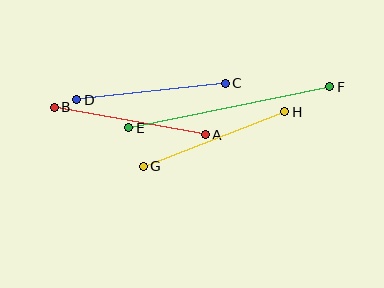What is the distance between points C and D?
The distance is approximately 149 pixels.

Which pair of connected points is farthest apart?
Points E and F are farthest apart.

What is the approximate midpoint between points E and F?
The midpoint is at approximately (229, 107) pixels.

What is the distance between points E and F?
The distance is approximately 205 pixels.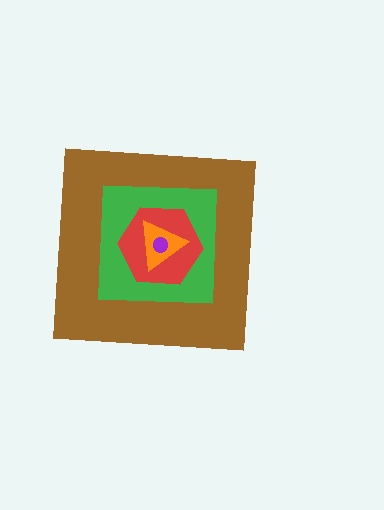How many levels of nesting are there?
5.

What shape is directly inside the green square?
The red hexagon.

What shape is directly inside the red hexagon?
The orange triangle.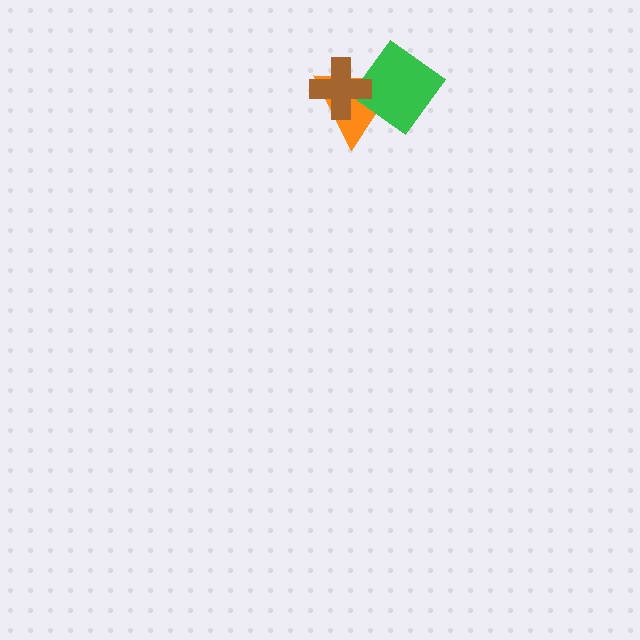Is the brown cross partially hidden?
No, no other shape covers it.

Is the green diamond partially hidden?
Yes, it is partially covered by another shape.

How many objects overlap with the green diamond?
2 objects overlap with the green diamond.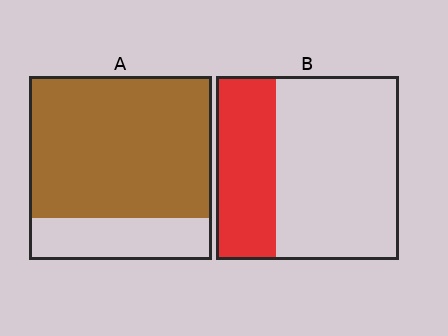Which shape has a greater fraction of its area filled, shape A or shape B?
Shape A.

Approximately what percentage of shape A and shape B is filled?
A is approximately 75% and B is approximately 35%.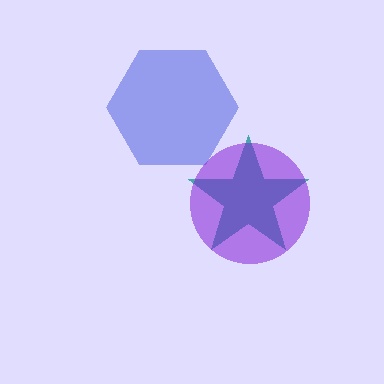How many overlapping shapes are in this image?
There are 3 overlapping shapes in the image.